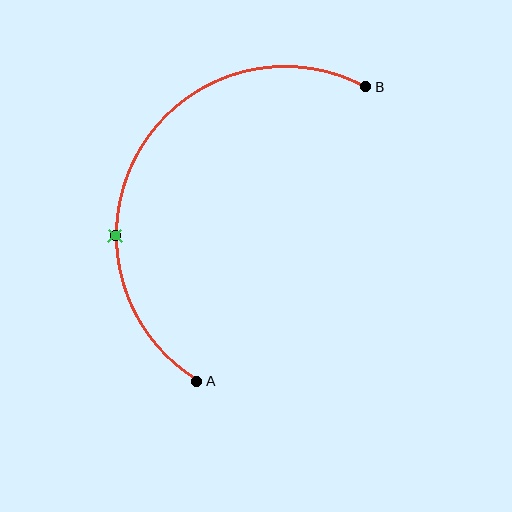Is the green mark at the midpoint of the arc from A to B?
No. The green mark lies on the arc but is closer to endpoint A. The arc midpoint would be at the point on the curve equidistant along the arc from both A and B.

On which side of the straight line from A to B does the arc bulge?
The arc bulges to the left of the straight line connecting A and B.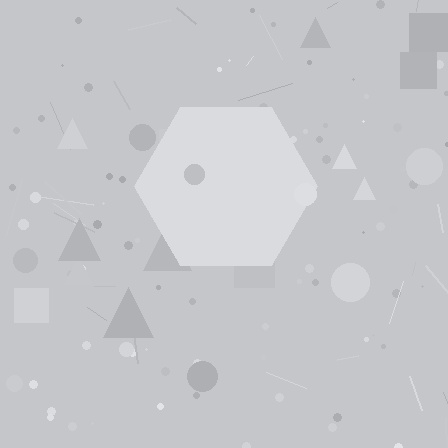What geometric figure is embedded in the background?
A hexagon is embedded in the background.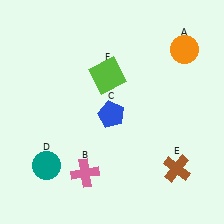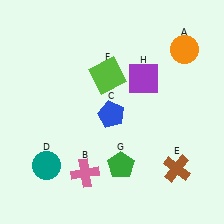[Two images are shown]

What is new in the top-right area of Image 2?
A purple square (H) was added in the top-right area of Image 2.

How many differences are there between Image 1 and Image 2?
There are 2 differences between the two images.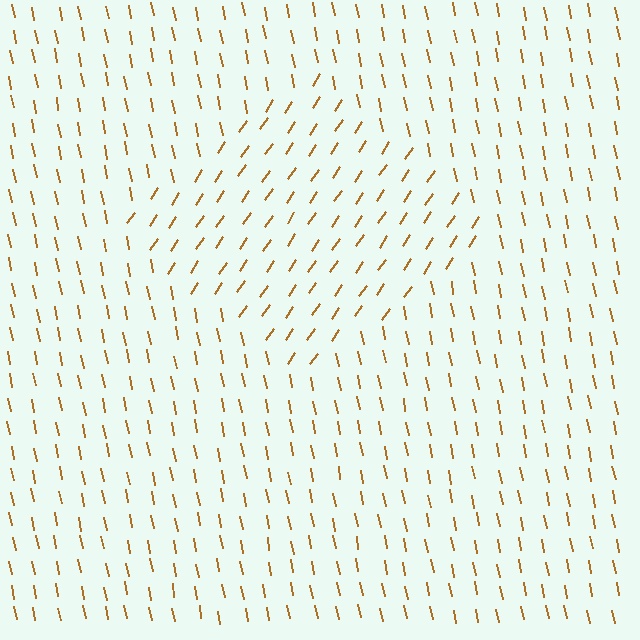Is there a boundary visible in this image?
Yes, there is a texture boundary formed by a change in line orientation.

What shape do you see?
I see a diamond.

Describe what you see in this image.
The image is filled with small brown line segments. A diamond region in the image has lines oriented differently from the surrounding lines, creating a visible texture boundary.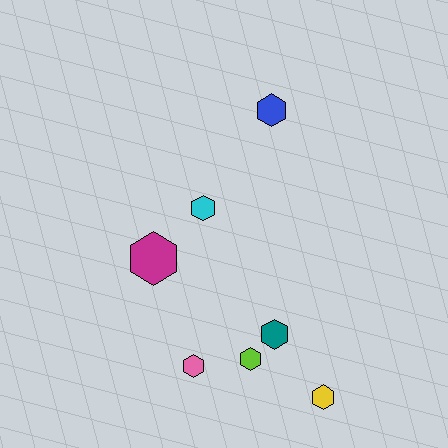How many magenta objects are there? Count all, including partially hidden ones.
There is 1 magenta object.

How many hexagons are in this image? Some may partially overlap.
There are 7 hexagons.